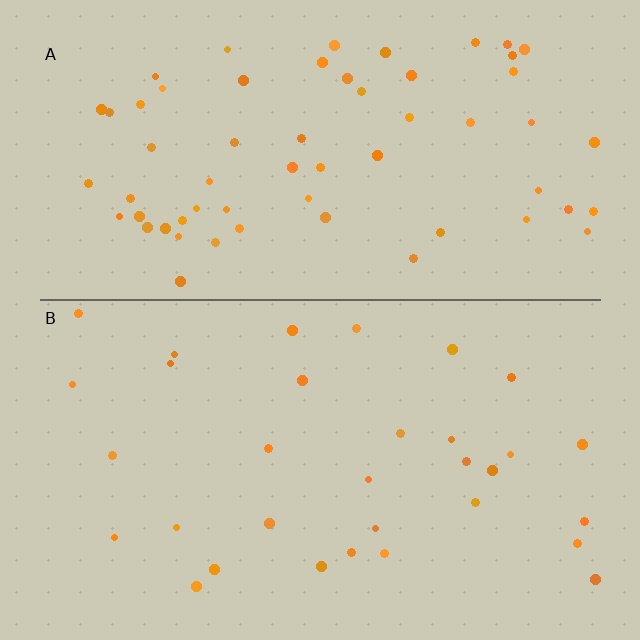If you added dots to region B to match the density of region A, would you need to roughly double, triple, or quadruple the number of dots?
Approximately double.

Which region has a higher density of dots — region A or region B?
A (the top).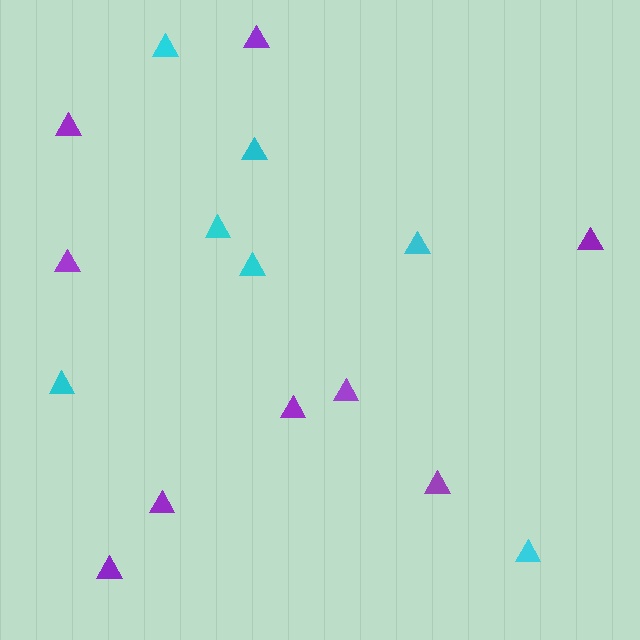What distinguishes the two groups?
There are 2 groups: one group of purple triangles (9) and one group of cyan triangles (7).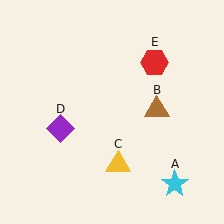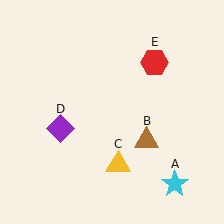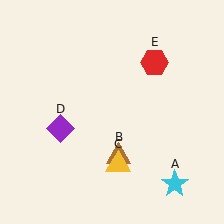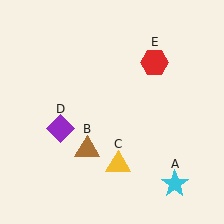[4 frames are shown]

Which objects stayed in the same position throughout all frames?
Cyan star (object A) and yellow triangle (object C) and purple diamond (object D) and red hexagon (object E) remained stationary.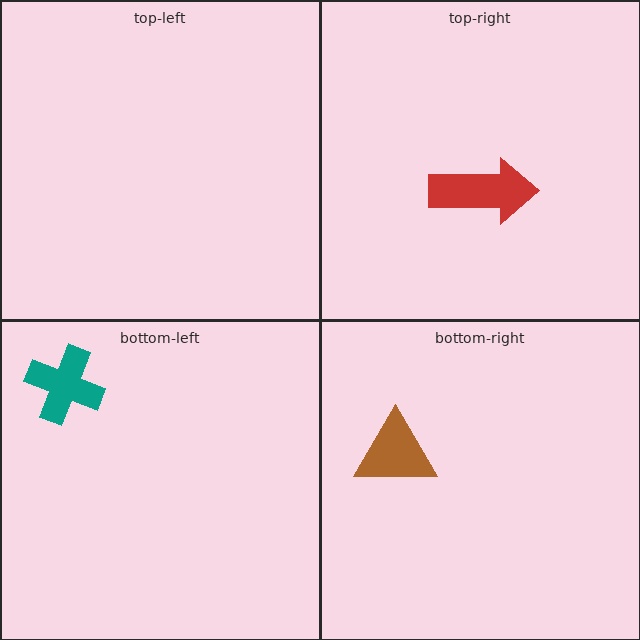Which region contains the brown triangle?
The bottom-right region.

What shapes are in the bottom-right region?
The brown triangle.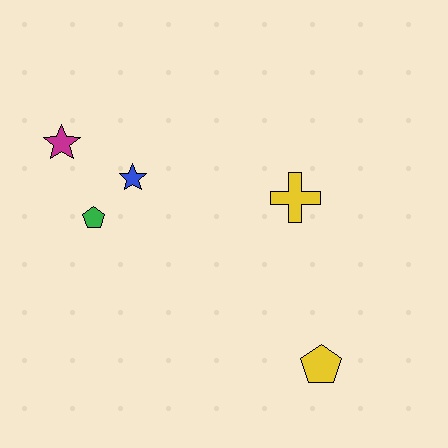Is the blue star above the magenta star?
No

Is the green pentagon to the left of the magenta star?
No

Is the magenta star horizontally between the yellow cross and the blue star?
No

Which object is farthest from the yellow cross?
The magenta star is farthest from the yellow cross.